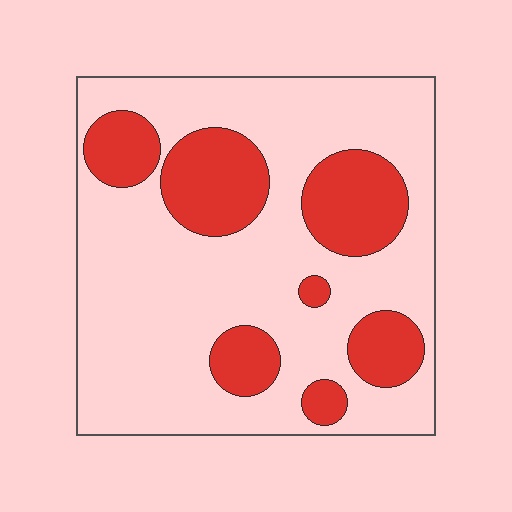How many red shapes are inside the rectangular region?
7.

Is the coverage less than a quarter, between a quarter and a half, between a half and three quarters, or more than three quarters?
Between a quarter and a half.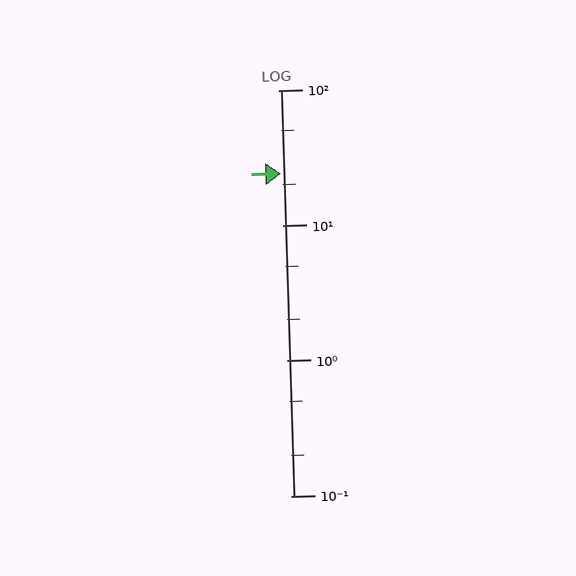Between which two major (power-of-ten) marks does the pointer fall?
The pointer is between 10 and 100.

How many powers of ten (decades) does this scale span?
The scale spans 3 decades, from 0.1 to 100.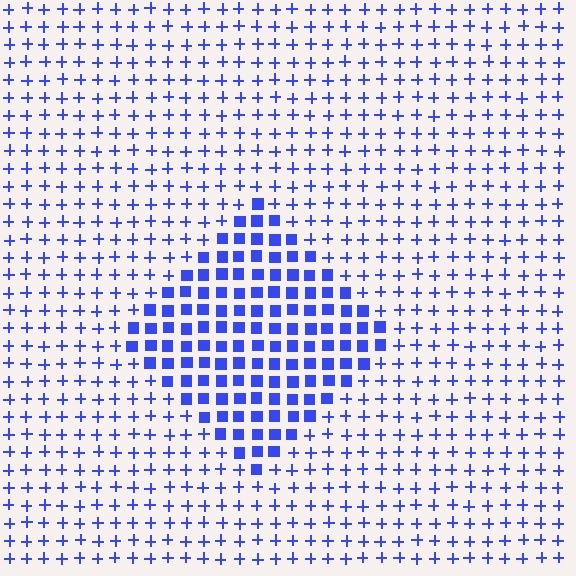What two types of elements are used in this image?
The image uses squares inside the diamond region and plus signs outside it.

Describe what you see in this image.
The image is filled with small blue elements arranged in a uniform grid. A diamond-shaped region contains squares, while the surrounding area contains plus signs. The boundary is defined purely by the change in element shape.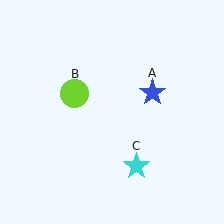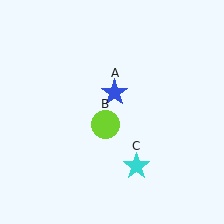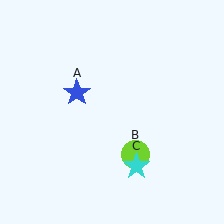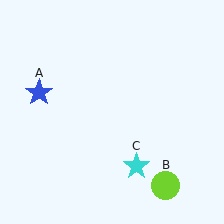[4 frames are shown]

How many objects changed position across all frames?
2 objects changed position: blue star (object A), lime circle (object B).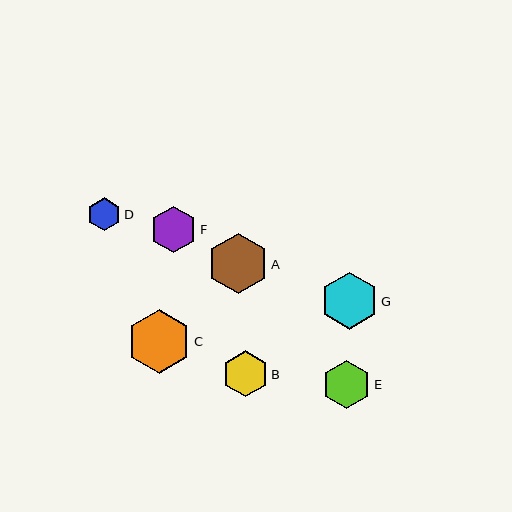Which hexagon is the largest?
Hexagon C is the largest with a size of approximately 64 pixels.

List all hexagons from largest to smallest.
From largest to smallest: C, A, G, E, F, B, D.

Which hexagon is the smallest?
Hexagon D is the smallest with a size of approximately 33 pixels.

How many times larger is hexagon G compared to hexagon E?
Hexagon G is approximately 1.2 times the size of hexagon E.